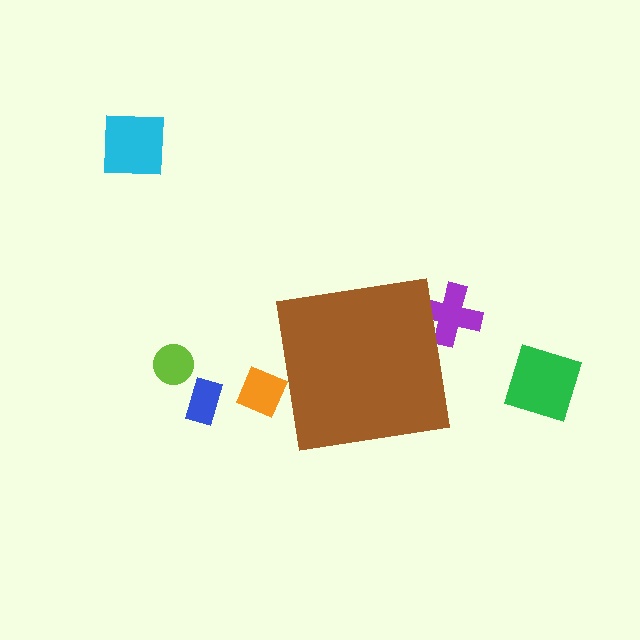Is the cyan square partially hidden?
No, the cyan square is fully visible.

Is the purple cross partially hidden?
Yes, the purple cross is partially hidden behind the brown square.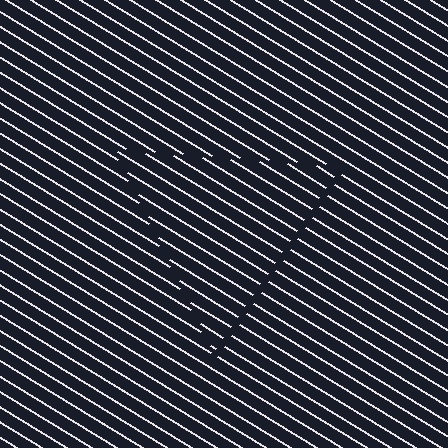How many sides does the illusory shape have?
3 sides — the line-ends trace a triangle.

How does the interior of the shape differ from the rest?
The interior of the shape contains the same grating, shifted by half a period — the contour is defined by the phase discontinuity where line-ends from the inner and outer gratings abut.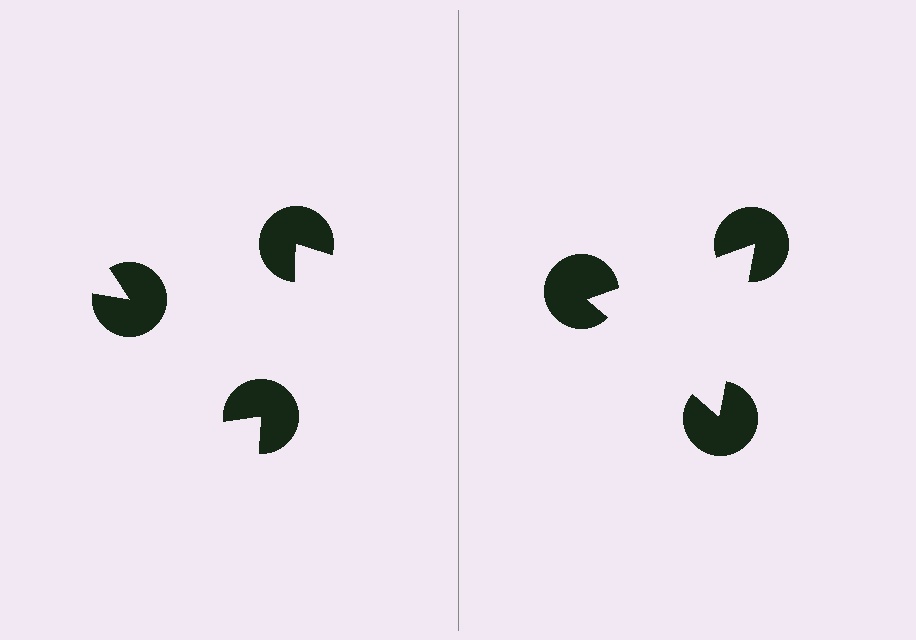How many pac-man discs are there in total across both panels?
6 — 3 on each side.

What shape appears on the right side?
An illusory triangle.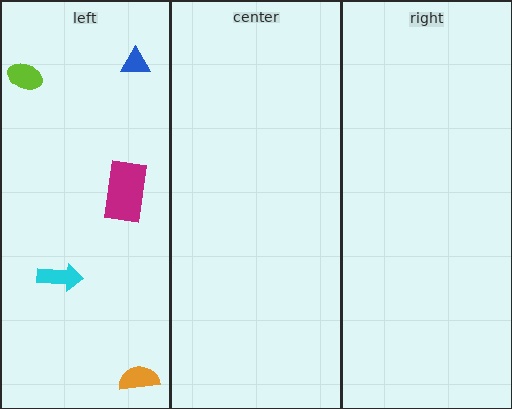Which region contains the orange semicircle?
The left region.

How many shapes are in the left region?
5.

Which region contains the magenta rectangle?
The left region.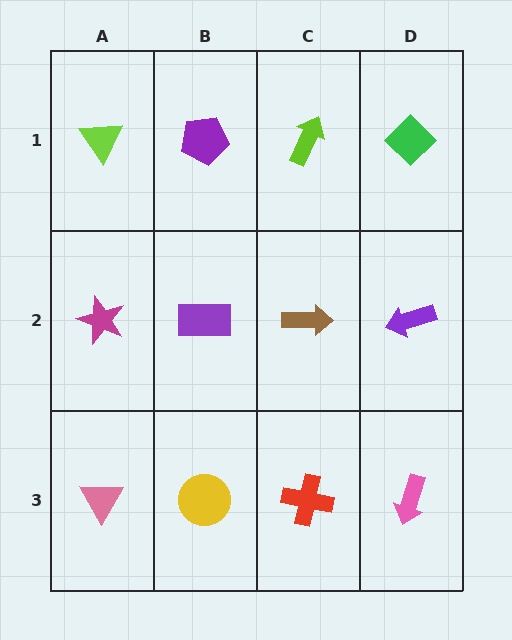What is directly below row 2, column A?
A pink triangle.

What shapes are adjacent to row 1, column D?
A purple arrow (row 2, column D), a lime arrow (row 1, column C).